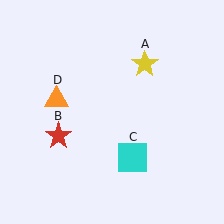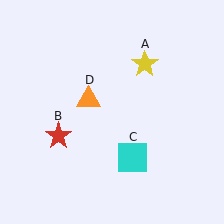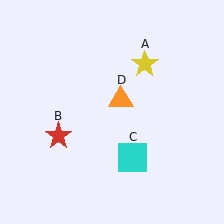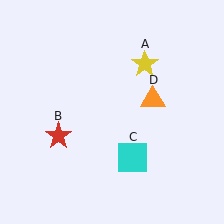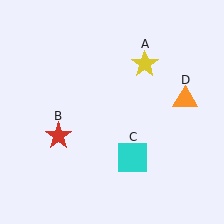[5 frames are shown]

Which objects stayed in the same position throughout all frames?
Yellow star (object A) and red star (object B) and cyan square (object C) remained stationary.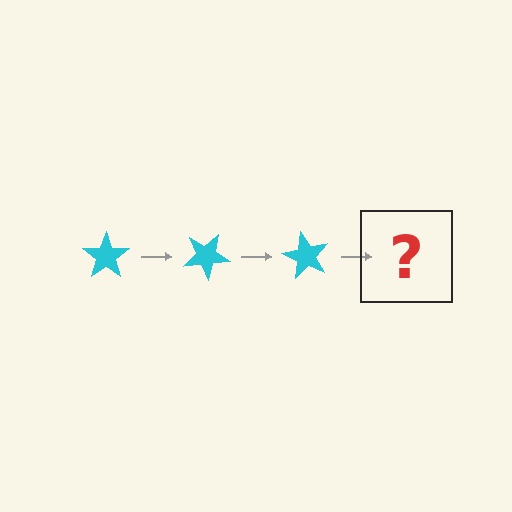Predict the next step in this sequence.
The next step is a cyan star rotated 90 degrees.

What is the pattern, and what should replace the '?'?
The pattern is that the star rotates 30 degrees each step. The '?' should be a cyan star rotated 90 degrees.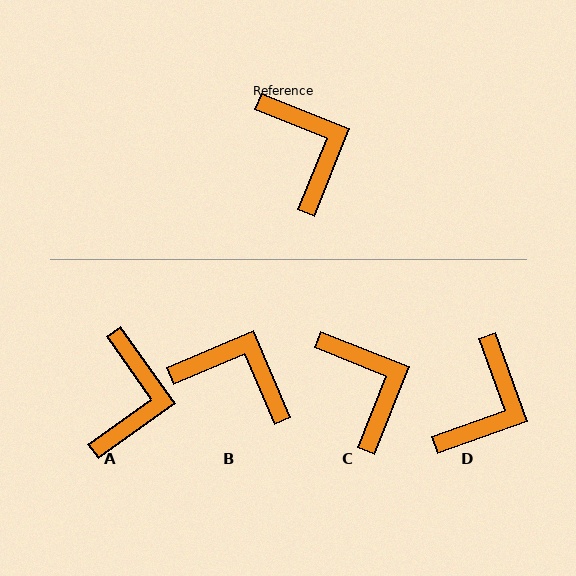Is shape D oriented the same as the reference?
No, it is off by about 49 degrees.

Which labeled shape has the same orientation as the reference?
C.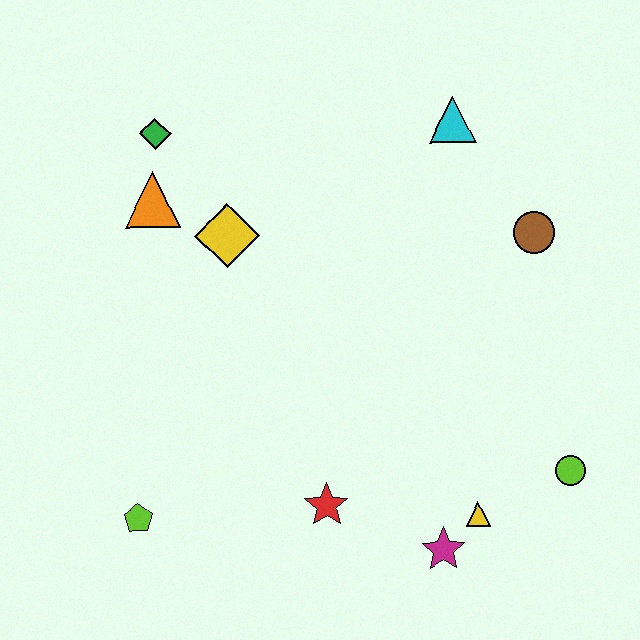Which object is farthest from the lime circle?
The green diamond is farthest from the lime circle.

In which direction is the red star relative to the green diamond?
The red star is below the green diamond.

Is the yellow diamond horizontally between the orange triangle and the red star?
Yes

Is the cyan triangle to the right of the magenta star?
Yes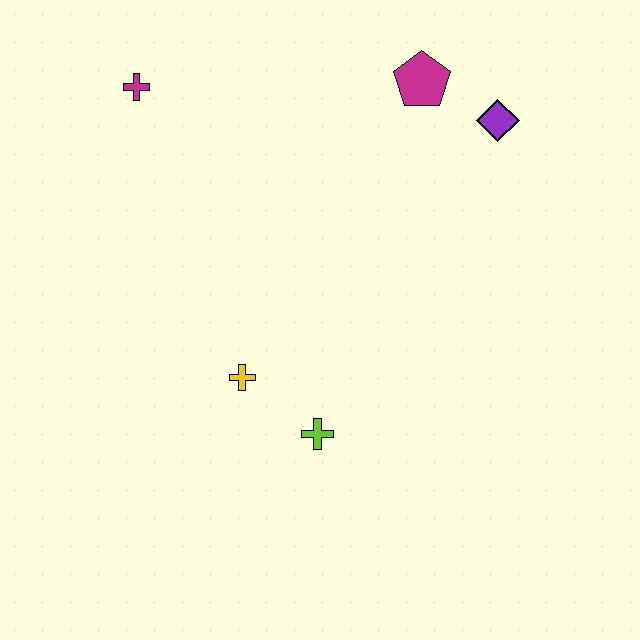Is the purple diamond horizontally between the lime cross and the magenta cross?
No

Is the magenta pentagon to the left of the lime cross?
No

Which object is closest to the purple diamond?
The magenta pentagon is closest to the purple diamond.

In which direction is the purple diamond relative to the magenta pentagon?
The purple diamond is to the right of the magenta pentagon.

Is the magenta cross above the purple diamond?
Yes